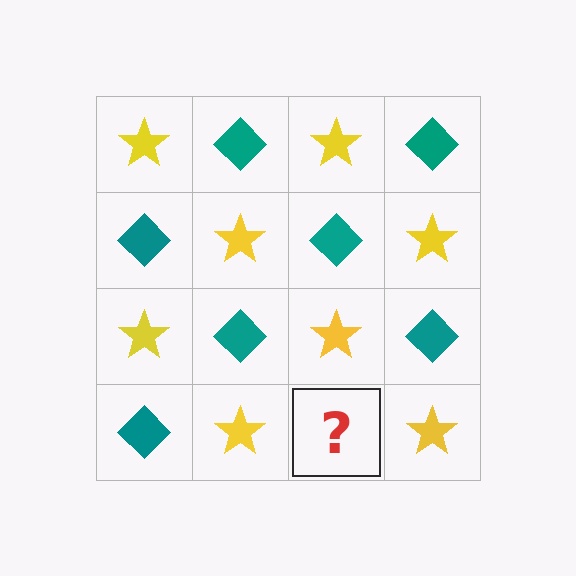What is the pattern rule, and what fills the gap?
The rule is that it alternates yellow star and teal diamond in a checkerboard pattern. The gap should be filled with a teal diamond.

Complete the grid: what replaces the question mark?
The question mark should be replaced with a teal diamond.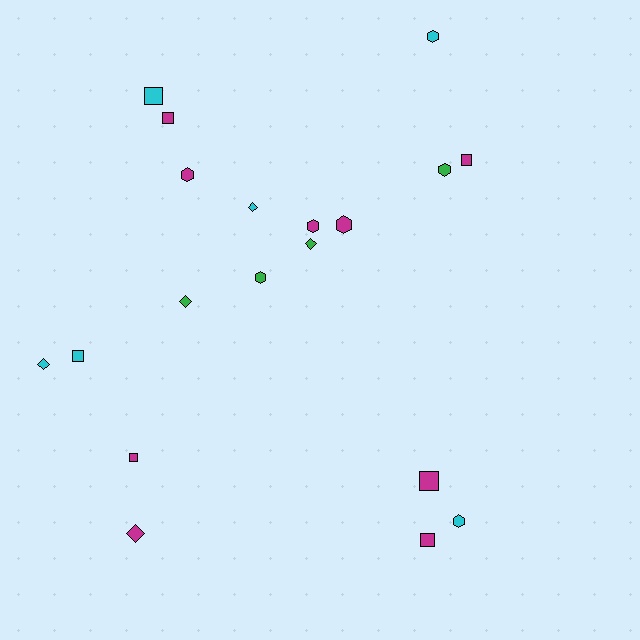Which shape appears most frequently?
Hexagon, with 7 objects.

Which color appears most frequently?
Magenta, with 9 objects.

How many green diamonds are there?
There are 2 green diamonds.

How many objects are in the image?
There are 19 objects.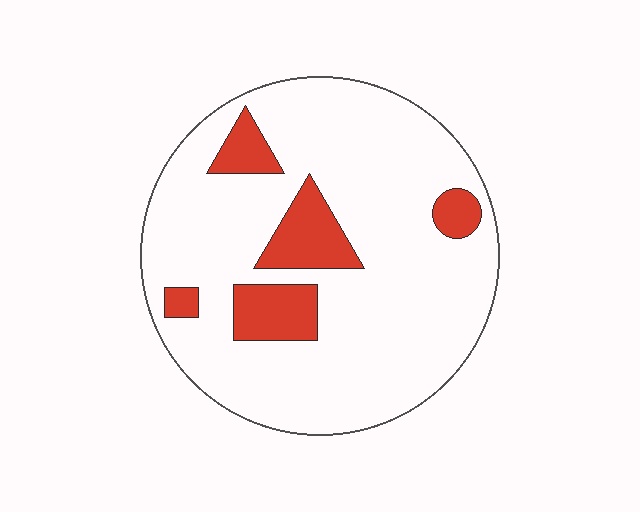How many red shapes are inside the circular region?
5.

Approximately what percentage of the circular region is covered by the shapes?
Approximately 15%.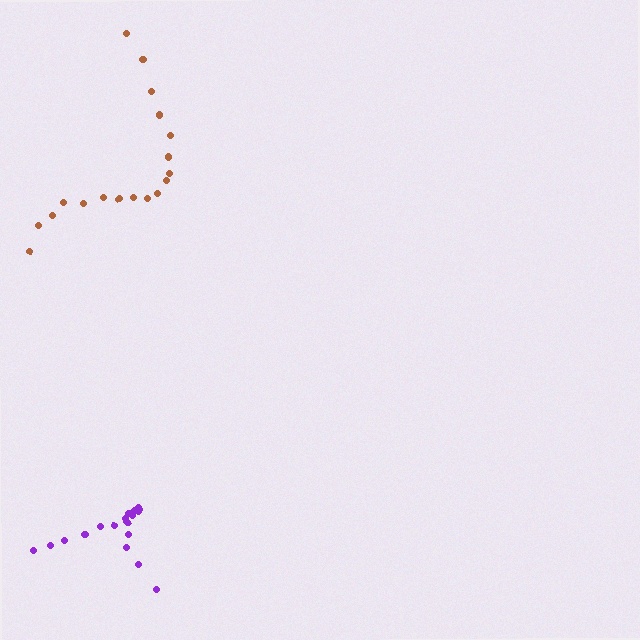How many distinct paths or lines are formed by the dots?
There are 2 distinct paths.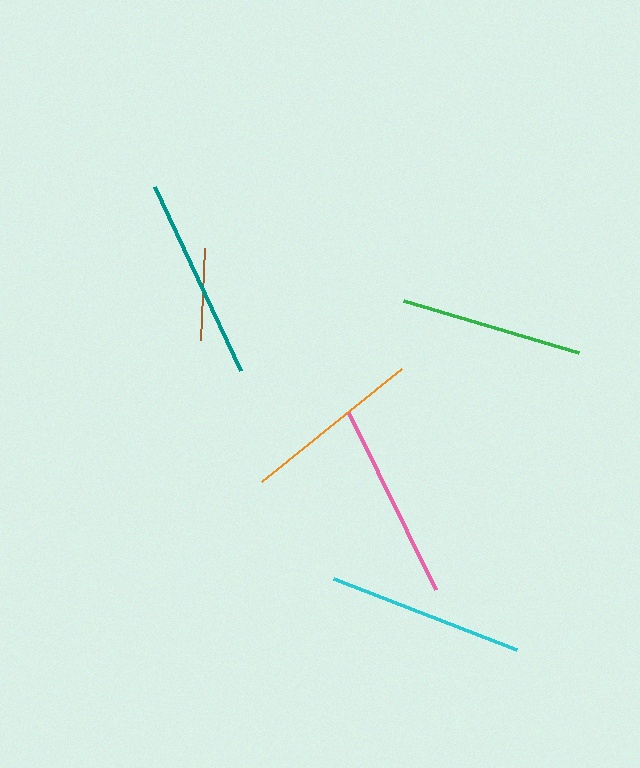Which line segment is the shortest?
The brown line is the shortest at approximately 92 pixels.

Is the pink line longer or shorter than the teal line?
The teal line is longer than the pink line.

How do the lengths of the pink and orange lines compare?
The pink and orange lines are approximately the same length.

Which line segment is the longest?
The teal line is the longest at approximately 204 pixels.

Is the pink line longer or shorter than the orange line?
The pink line is longer than the orange line.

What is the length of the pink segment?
The pink segment is approximately 197 pixels long.